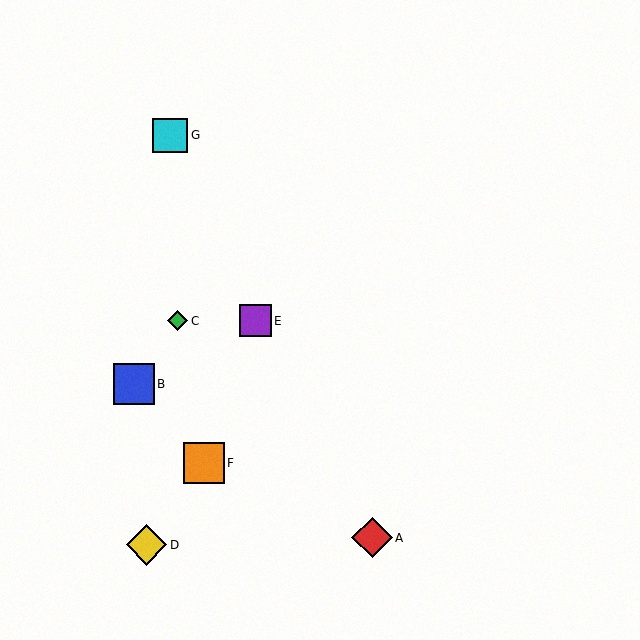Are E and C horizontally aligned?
Yes, both are at y≈321.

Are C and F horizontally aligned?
No, C is at y≈321 and F is at y≈463.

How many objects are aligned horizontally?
2 objects (C, E) are aligned horizontally.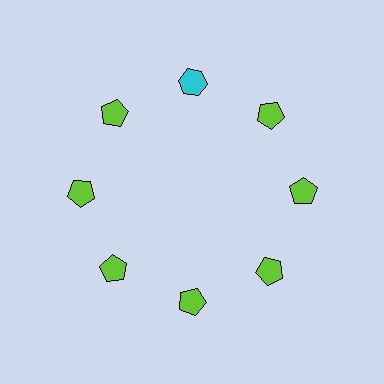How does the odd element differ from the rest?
It differs in both color (cyan instead of lime) and shape (hexagon instead of pentagon).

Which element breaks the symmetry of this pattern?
The cyan hexagon at roughly the 12 o'clock position breaks the symmetry. All other shapes are lime pentagons.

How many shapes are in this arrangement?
There are 8 shapes arranged in a ring pattern.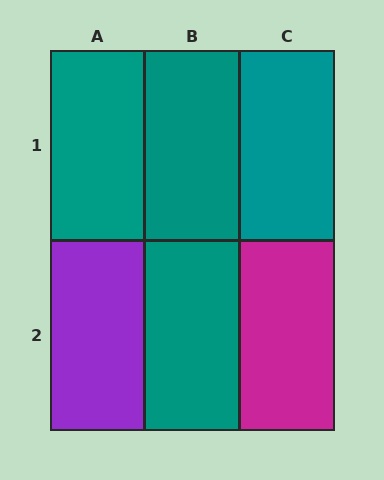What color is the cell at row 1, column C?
Teal.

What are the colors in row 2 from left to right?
Purple, teal, magenta.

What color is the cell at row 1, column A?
Teal.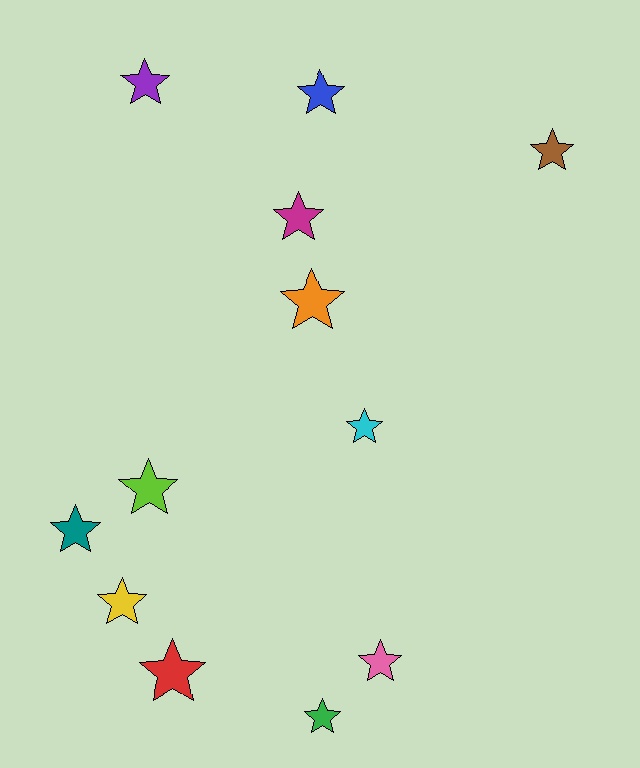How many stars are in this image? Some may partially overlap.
There are 12 stars.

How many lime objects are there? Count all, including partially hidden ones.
There is 1 lime object.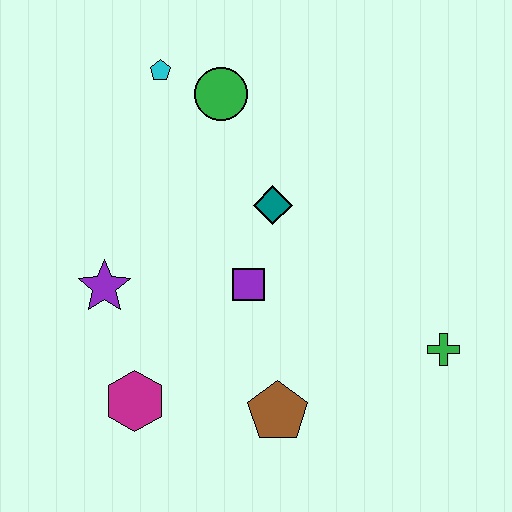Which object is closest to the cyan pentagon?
The green circle is closest to the cyan pentagon.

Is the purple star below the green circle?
Yes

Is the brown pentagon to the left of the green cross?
Yes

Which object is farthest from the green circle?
The green cross is farthest from the green circle.